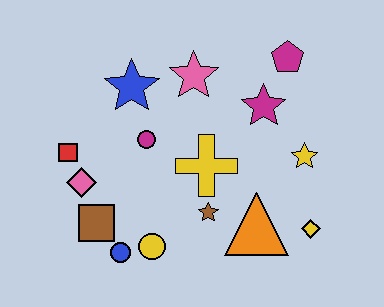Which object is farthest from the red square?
The yellow diamond is farthest from the red square.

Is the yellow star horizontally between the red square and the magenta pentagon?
No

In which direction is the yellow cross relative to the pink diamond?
The yellow cross is to the right of the pink diamond.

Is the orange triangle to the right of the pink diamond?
Yes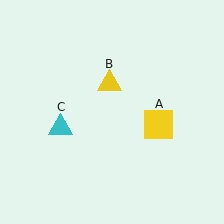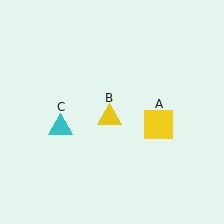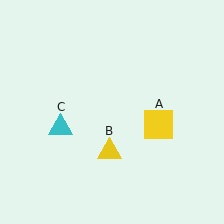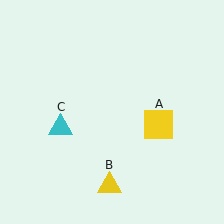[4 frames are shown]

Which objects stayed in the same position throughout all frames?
Yellow square (object A) and cyan triangle (object C) remained stationary.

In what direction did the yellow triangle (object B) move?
The yellow triangle (object B) moved down.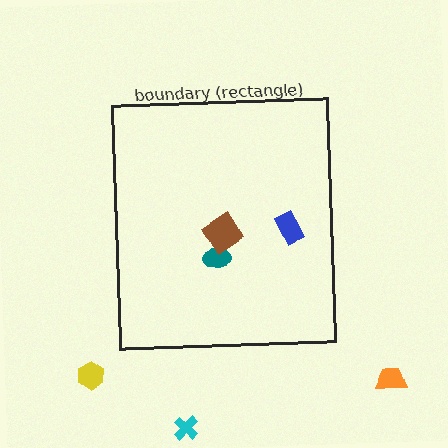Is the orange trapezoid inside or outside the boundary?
Outside.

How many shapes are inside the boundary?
3 inside, 3 outside.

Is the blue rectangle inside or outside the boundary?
Inside.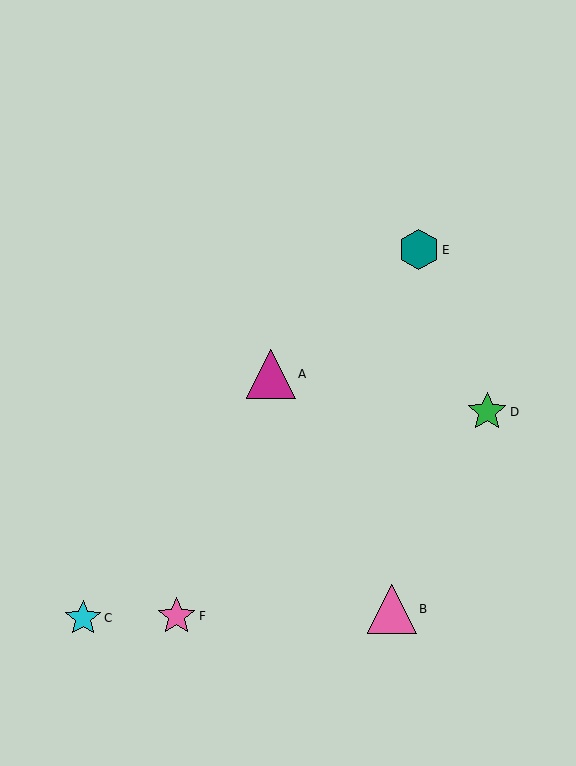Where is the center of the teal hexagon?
The center of the teal hexagon is at (419, 250).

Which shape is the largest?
The pink triangle (labeled B) is the largest.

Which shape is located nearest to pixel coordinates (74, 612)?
The cyan star (labeled C) at (83, 618) is nearest to that location.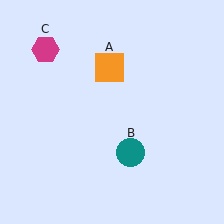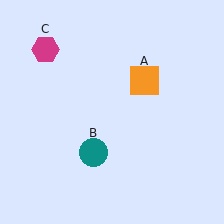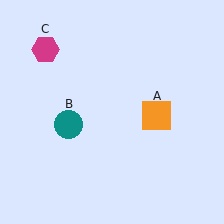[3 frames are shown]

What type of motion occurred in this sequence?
The orange square (object A), teal circle (object B) rotated clockwise around the center of the scene.